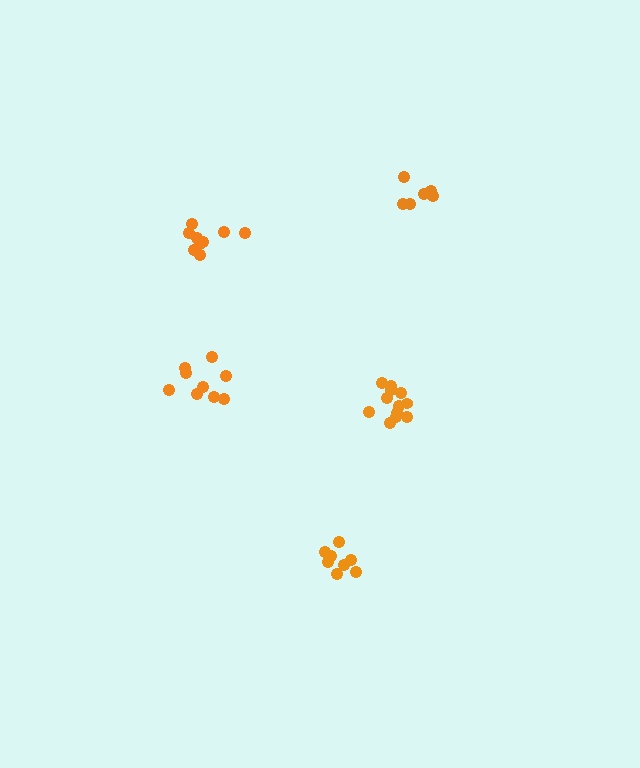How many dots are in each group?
Group 1: 12 dots, Group 2: 9 dots, Group 3: 8 dots, Group 4: 6 dots, Group 5: 9 dots (44 total).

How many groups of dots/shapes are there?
There are 5 groups.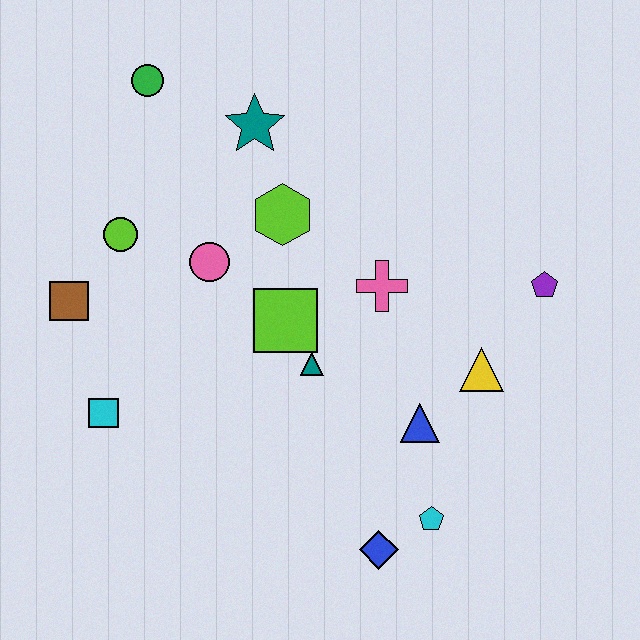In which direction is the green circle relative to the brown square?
The green circle is above the brown square.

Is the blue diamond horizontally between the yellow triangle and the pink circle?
Yes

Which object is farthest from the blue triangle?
The green circle is farthest from the blue triangle.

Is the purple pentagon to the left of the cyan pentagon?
No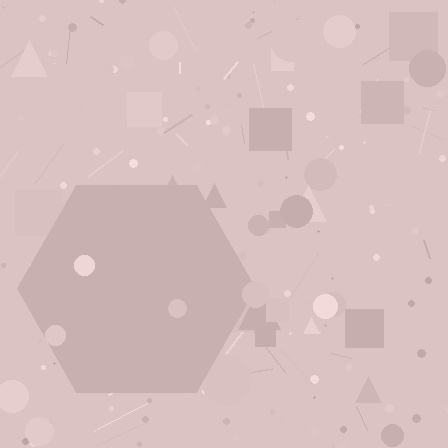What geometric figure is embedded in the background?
A hexagon is embedded in the background.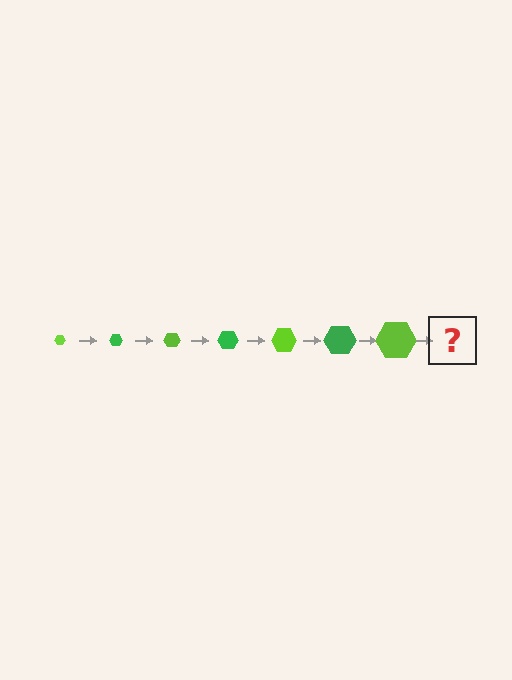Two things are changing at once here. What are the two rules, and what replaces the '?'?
The two rules are that the hexagon grows larger each step and the color cycles through lime and green. The '?' should be a green hexagon, larger than the previous one.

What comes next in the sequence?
The next element should be a green hexagon, larger than the previous one.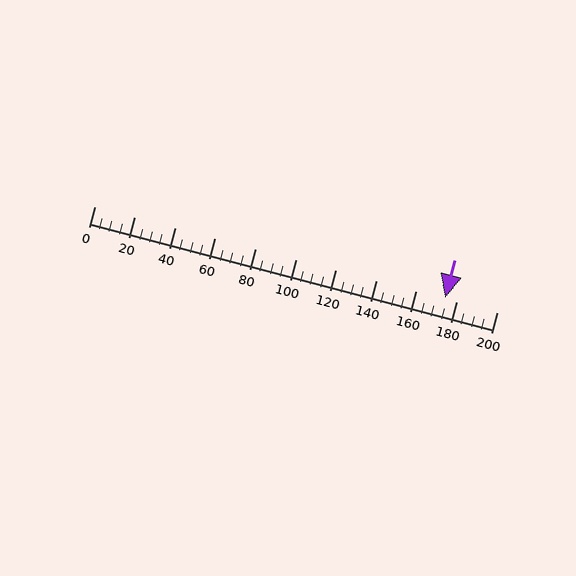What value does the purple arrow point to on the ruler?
The purple arrow points to approximately 174.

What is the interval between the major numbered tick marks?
The major tick marks are spaced 20 units apart.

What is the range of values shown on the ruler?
The ruler shows values from 0 to 200.